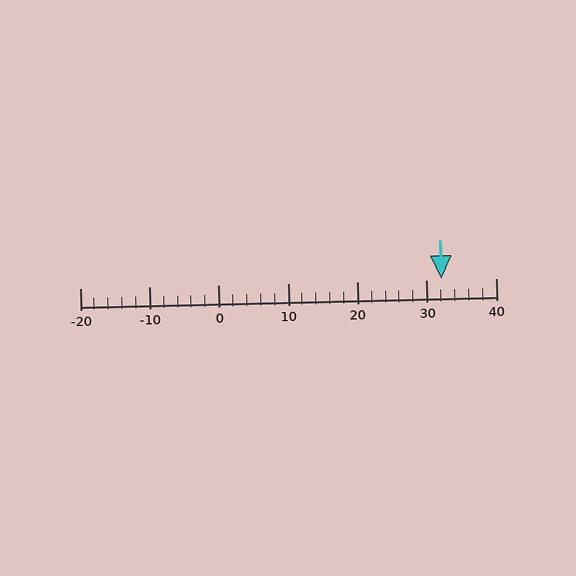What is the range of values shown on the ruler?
The ruler shows values from -20 to 40.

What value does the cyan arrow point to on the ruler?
The cyan arrow points to approximately 32.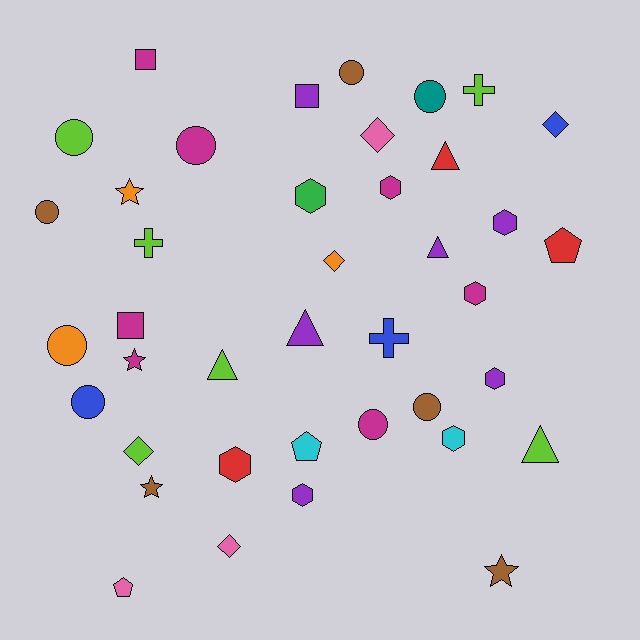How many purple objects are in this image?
There are 6 purple objects.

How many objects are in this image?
There are 40 objects.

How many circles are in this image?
There are 9 circles.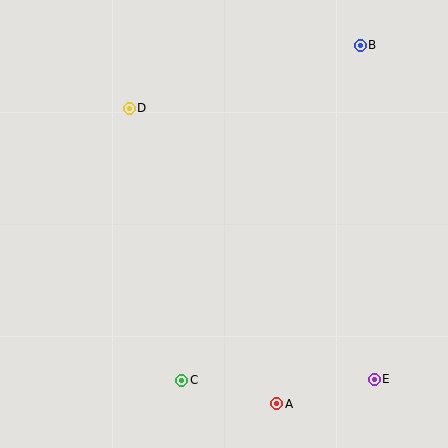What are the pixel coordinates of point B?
Point B is at (360, 45).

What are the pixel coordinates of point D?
Point D is at (129, 108).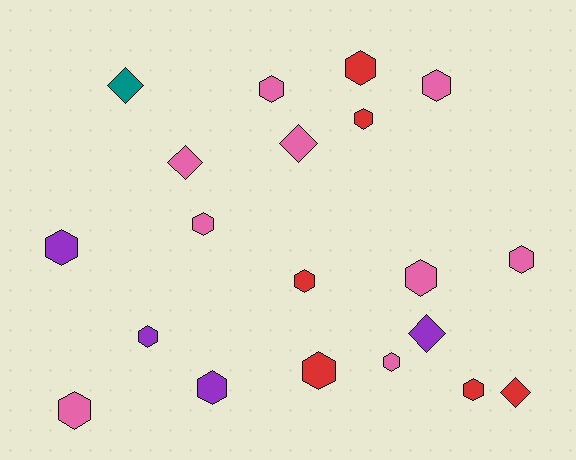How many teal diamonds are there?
There is 1 teal diamond.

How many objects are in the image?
There are 20 objects.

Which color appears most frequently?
Pink, with 9 objects.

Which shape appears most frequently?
Hexagon, with 15 objects.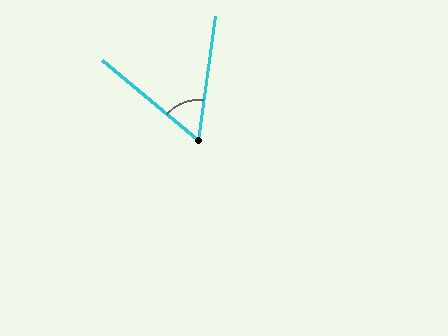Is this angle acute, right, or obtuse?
It is acute.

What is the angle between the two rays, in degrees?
Approximately 57 degrees.